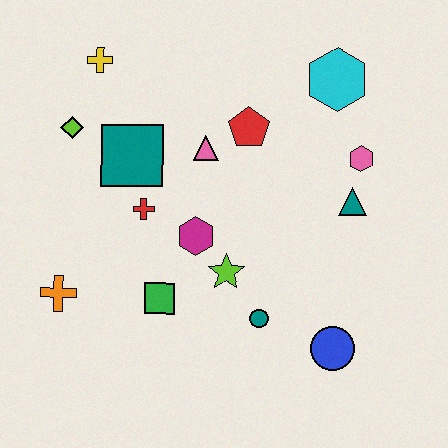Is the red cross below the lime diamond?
Yes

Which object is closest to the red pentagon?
The pink triangle is closest to the red pentagon.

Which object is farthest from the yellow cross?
The blue circle is farthest from the yellow cross.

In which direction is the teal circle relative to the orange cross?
The teal circle is to the right of the orange cross.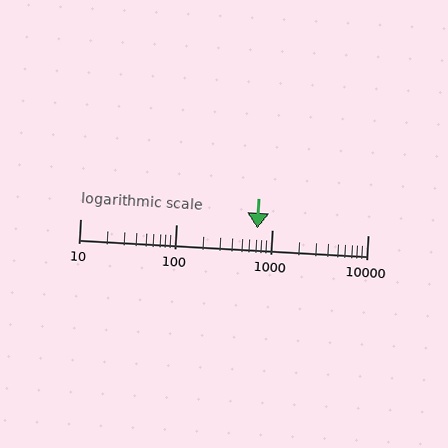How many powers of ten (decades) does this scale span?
The scale spans 3 decades, from 10 to 10000.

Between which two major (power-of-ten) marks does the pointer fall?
The pointer is between 100 and 1000.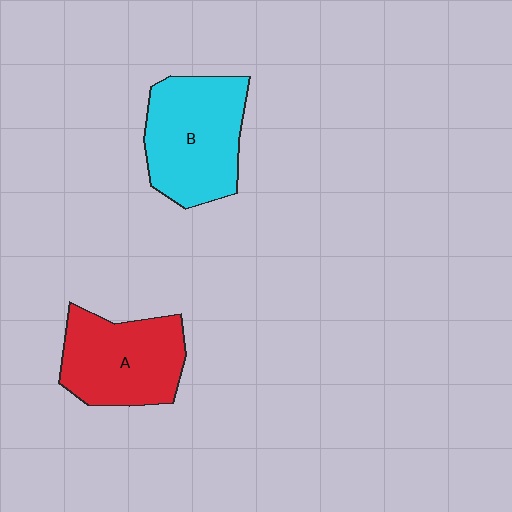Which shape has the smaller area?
Shape A (red).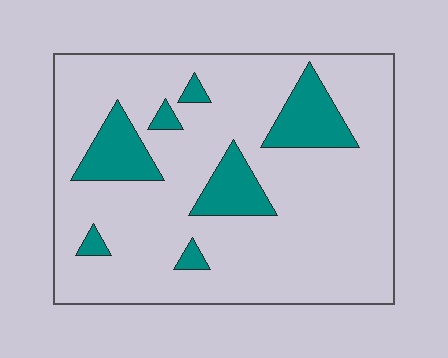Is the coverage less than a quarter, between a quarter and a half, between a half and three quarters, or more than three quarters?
Less than a quarter.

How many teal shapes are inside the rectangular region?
7.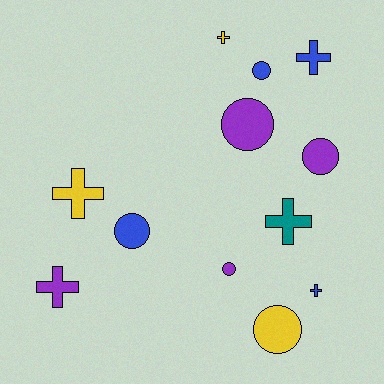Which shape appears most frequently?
Cross, with 6 objects.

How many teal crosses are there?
There is 1 teal cross.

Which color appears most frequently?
Purple, with 4 objects.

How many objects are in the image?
There are 12 objects.